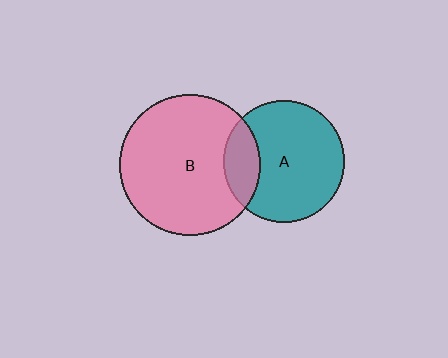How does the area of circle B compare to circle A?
Approximately 1.4 times.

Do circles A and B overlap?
Yes.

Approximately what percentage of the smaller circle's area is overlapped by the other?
Approximately 20%.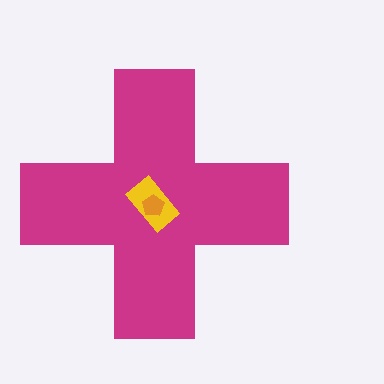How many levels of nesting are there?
3.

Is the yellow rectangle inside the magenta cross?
Yes.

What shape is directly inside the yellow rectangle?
The orange pentagon.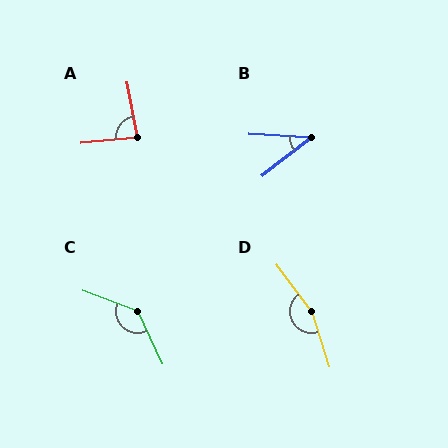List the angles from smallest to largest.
B (41°), A (85°), C (135°), D (160°).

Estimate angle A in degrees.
Approximately 85 degrees.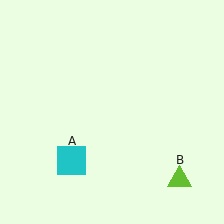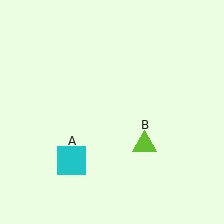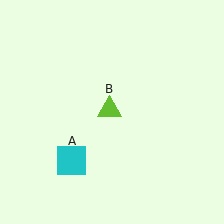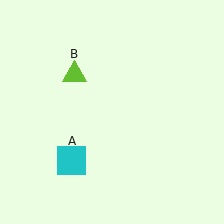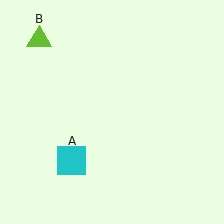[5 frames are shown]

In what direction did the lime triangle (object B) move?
The lime triangle (object B) moved up and to the left.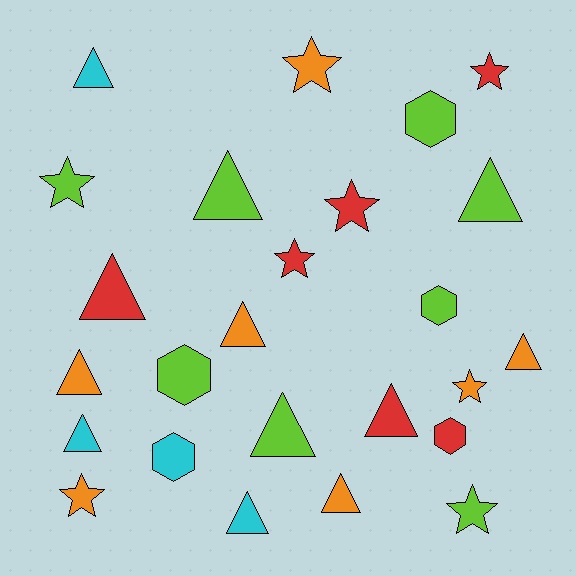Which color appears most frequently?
Lime, with 8 objects.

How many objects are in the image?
There are 25 objects.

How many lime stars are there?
There are 2 lime stars.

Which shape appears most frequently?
Triangle, with 12 objects.